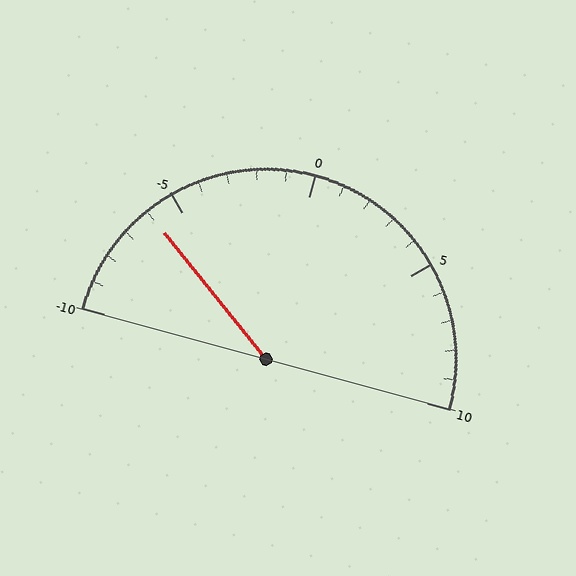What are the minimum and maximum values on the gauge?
The gauge ranges from -10 to 10.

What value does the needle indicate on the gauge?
The needle indicates approximately -6.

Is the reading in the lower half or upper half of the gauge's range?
The reading is in the lower half of the range (-10 to 10).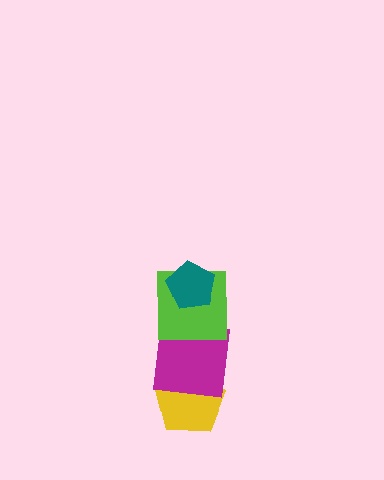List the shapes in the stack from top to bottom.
From top to bottom: the teal pentagon, the lime square, the magenta square, the yellow pentagon.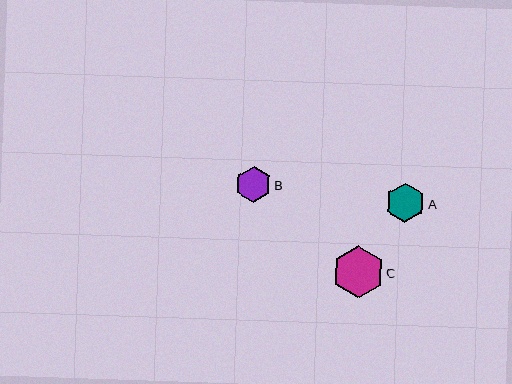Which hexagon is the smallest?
Hexagon B is the smallest with a size of approximately 36 pixels.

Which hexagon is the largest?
Hexagon C is the largest with a size of approximately 52 pixels.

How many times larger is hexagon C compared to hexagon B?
Hexagon C is approximately 1.4 times the size of hexagon B.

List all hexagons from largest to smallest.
From largest to smallest: C, A, B.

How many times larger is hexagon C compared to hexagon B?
Hexagon C is approximately 1.4 times the size of hexagon B.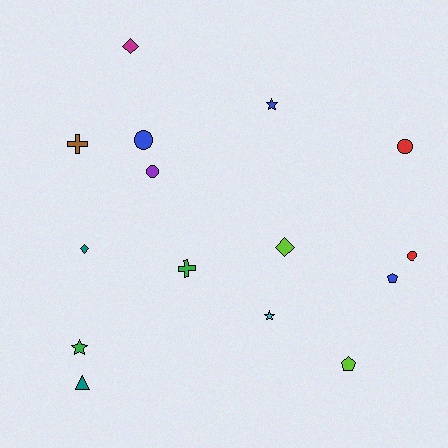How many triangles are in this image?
There is 1 triangle.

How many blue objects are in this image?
There are 3 blue objects.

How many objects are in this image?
There are 15 objects.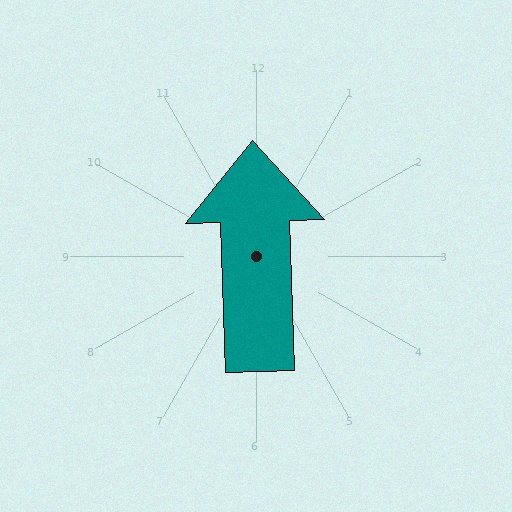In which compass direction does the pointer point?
North.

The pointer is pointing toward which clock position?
Roughly 12 o'clock.